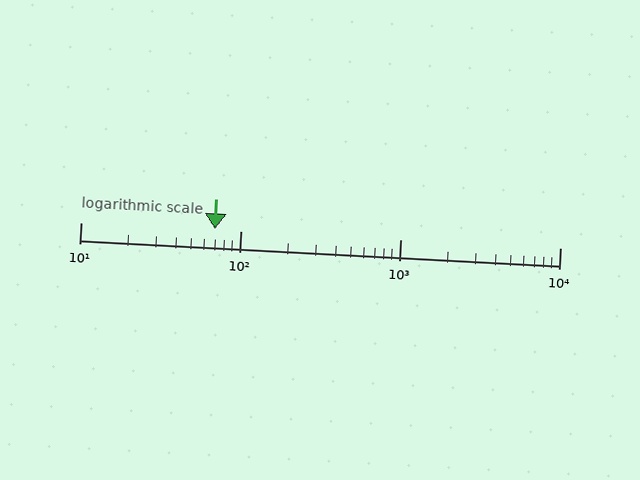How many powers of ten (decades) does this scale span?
The scale spans 3 decades, from 10 to 10000.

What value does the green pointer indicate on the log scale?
The pointer indicates approximately 69.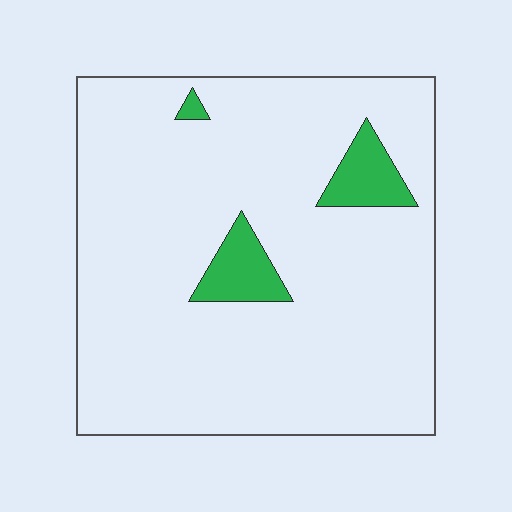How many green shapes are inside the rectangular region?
3.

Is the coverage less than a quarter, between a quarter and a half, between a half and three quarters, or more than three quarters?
Less than a quarter.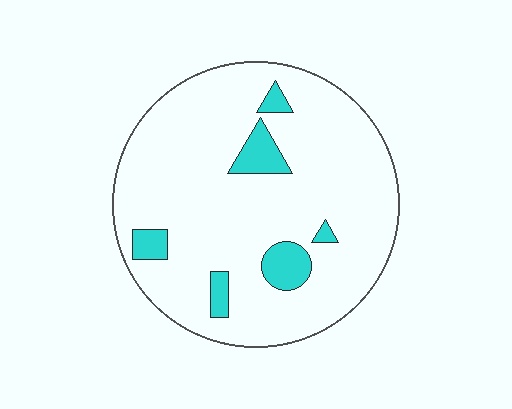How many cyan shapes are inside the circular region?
6.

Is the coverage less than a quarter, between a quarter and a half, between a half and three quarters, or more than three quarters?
Less than a quarter.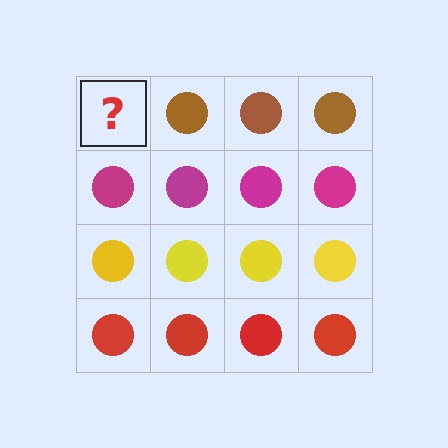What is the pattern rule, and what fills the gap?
The rule is that each row has a consistent color. The gap should be filled with a brown circle.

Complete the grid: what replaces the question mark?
The question mark should be replaced with a brown circle.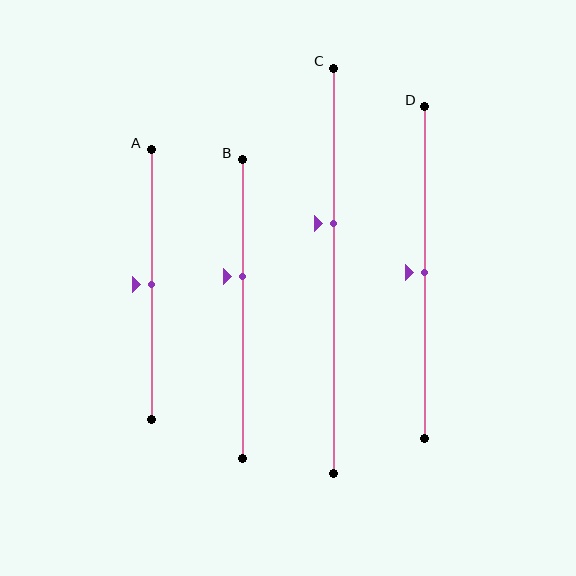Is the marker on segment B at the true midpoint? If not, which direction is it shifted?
No, the marker on segment B is shifted upward by about 11% of the segment length.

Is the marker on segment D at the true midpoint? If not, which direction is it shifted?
Yes, the marker on segment D is at the true midpoint.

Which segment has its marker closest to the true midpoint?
Segment A has its marker closest to the true midpoint.